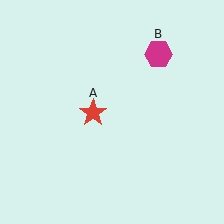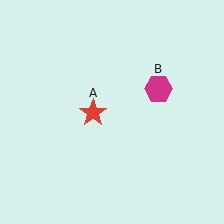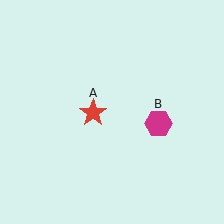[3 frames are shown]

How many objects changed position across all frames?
1 object changed position: magenta hexagon (object B).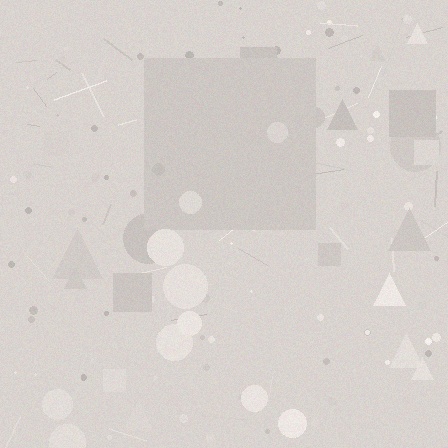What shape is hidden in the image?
A square is hidden in the image.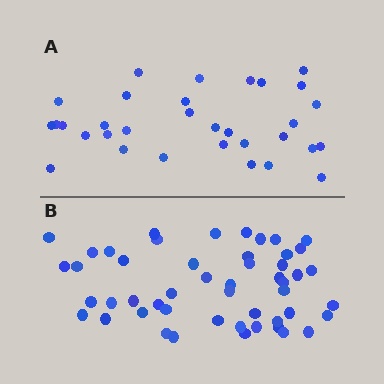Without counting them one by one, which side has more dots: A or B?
Region B (the bottom region) has more dots.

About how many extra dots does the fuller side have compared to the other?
Region B has approximately 20 more dots than region A.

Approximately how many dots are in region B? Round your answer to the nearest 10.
About 50 dots.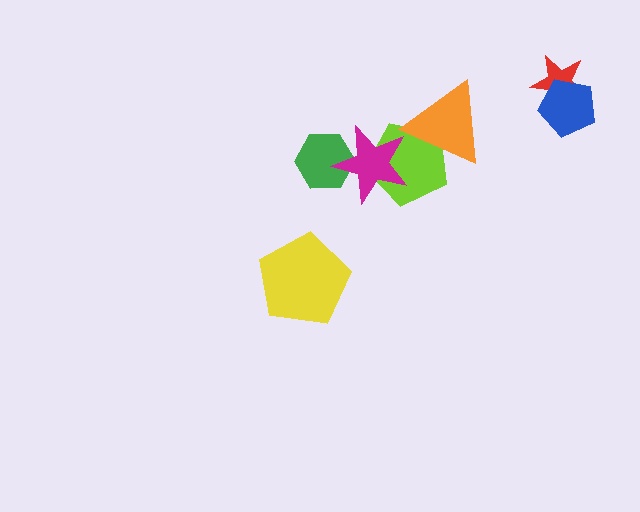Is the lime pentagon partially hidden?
Yes, it is partially covered by another shape.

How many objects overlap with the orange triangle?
1 object overlaps with the orange triangle.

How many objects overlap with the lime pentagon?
2 objects overlap with the lime pentagon.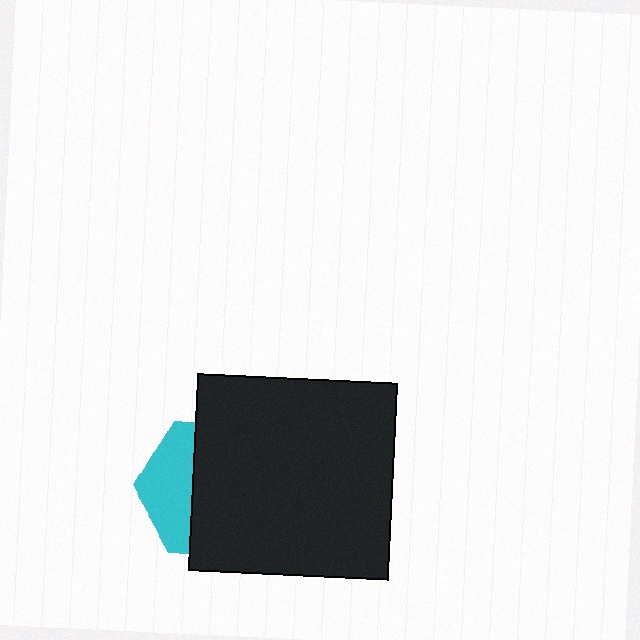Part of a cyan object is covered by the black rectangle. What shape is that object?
It is a hexagon.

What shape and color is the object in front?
The object in front is a black rectangle.